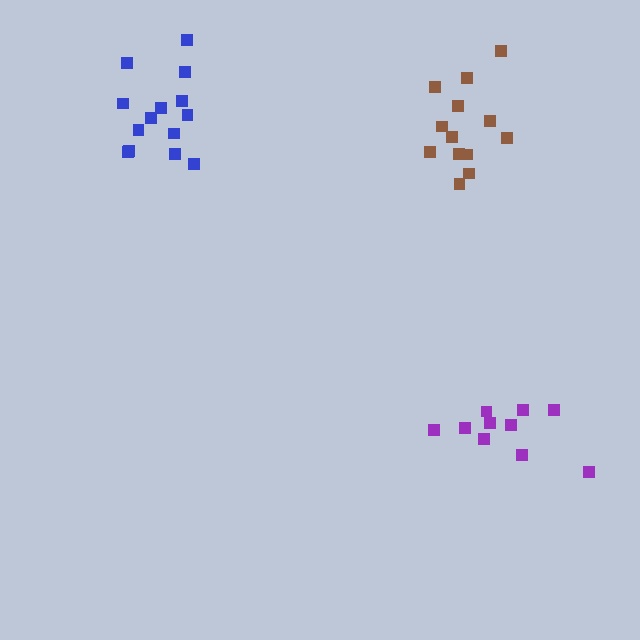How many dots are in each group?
Group 1: 14 dots, Group 2: 13 dots, Group 3: 10 dots (37 total).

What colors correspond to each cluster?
The clusters are colored: blue, brown, purple.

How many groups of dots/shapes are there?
There are 3 groups.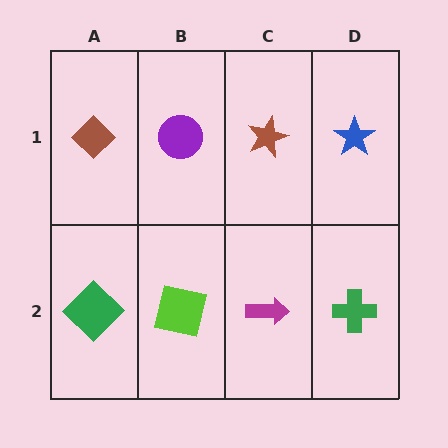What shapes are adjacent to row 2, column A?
A brown diamond (row 1, column A), a lime square (row 2, column B).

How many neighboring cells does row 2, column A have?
2.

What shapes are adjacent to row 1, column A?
A green diamond (row 2, column A), a purple circle (row 1, column B).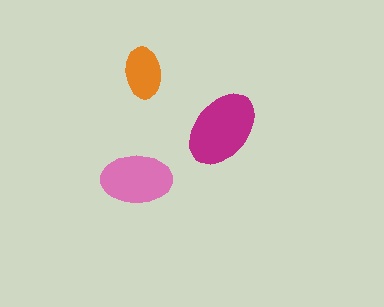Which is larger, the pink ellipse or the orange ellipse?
The pink one.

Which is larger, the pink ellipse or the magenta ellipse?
The magenta one.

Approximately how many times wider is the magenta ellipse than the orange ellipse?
About 1.5 times wider.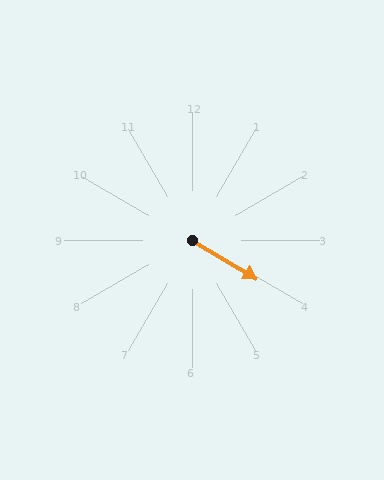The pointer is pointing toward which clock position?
Roughly 4 o'clock.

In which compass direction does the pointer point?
Southeast.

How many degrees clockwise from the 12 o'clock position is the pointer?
Approximately 121 degrees.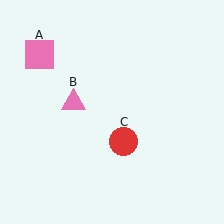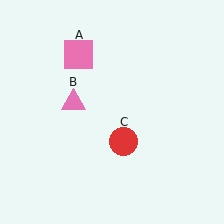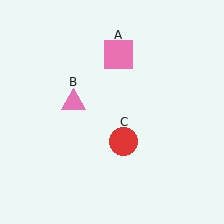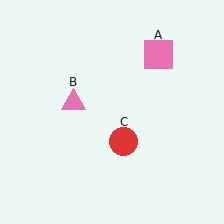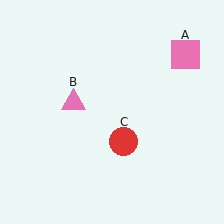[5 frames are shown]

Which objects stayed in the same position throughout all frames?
Pink triangle (object B) and red circle (object C) remained stationary.